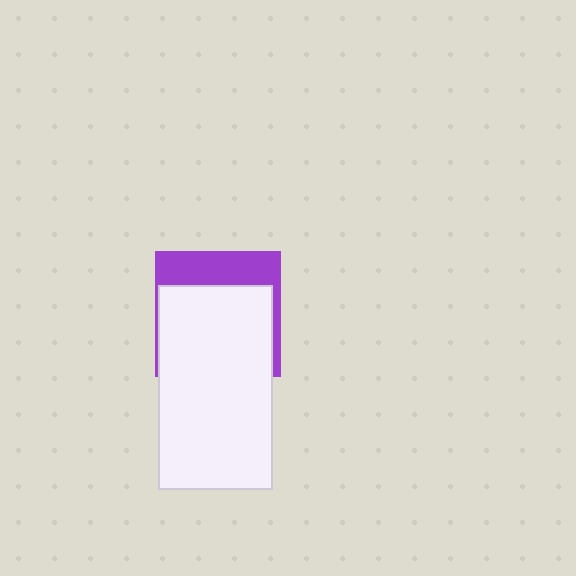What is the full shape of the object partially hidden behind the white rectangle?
The partially hidden object is a purple square.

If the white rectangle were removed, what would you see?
You would see the complete purple square.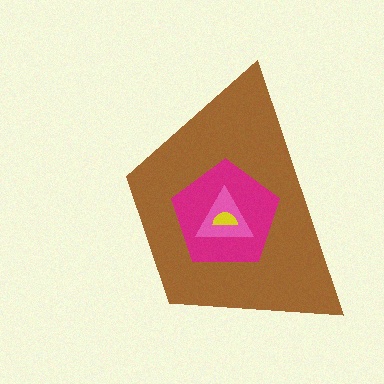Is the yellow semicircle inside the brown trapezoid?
Yes.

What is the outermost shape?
The brown trapezoid.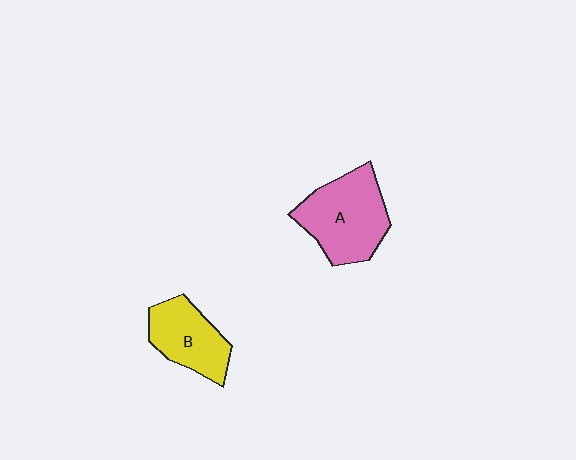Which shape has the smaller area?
Shape B (yellow).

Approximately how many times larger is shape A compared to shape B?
Approximately 1.4 times.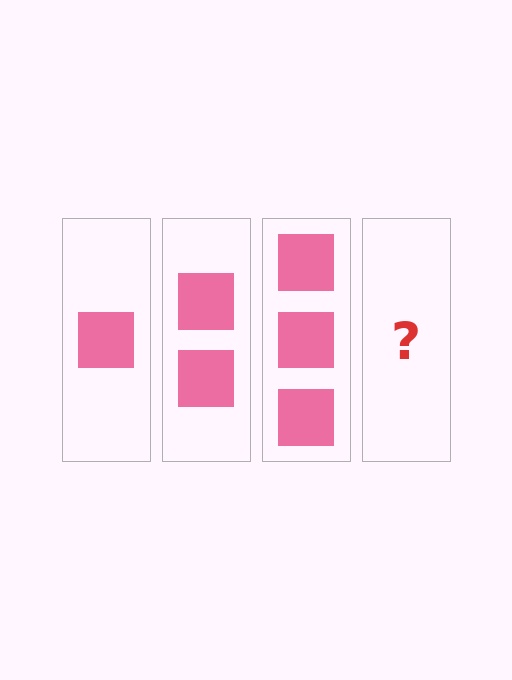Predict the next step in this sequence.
The next step is 4 squares.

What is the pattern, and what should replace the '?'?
The pattern is that each step adds one more square. The '?' should be 4 squares.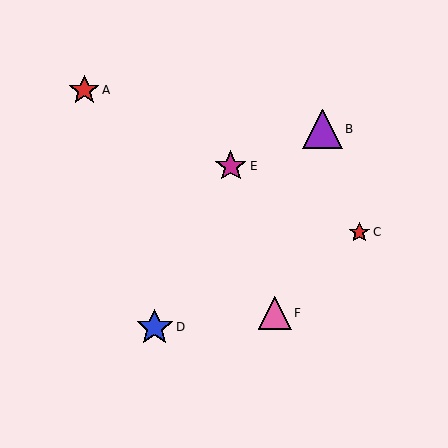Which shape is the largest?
The purple triangle (labeled B) is the largest.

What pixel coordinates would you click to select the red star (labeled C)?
Click at (359, 232) to select the red star C.